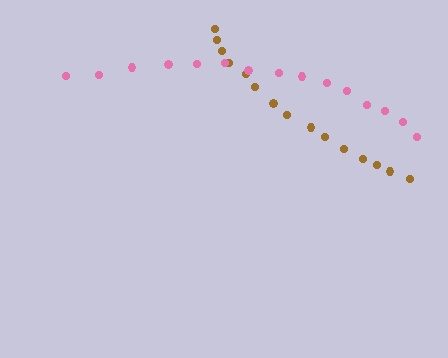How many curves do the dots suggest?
There are 2 distinct paths.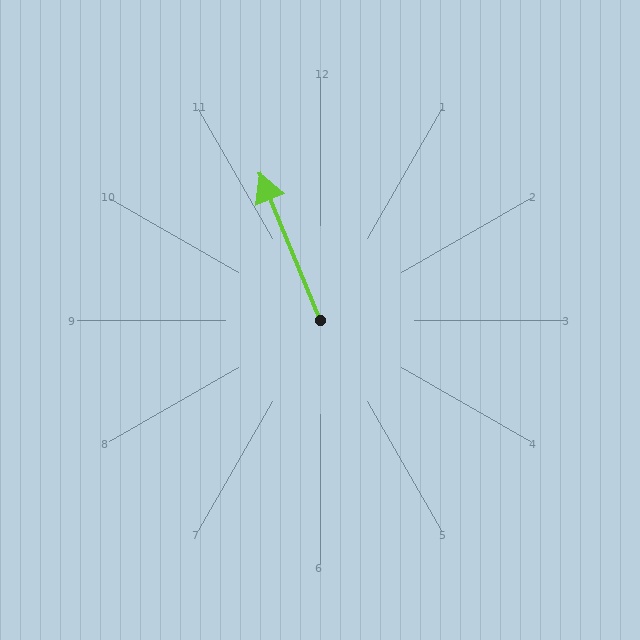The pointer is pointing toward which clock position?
Roughly 11 o'clock.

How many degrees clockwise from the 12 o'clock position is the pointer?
Approximately 338 degrees.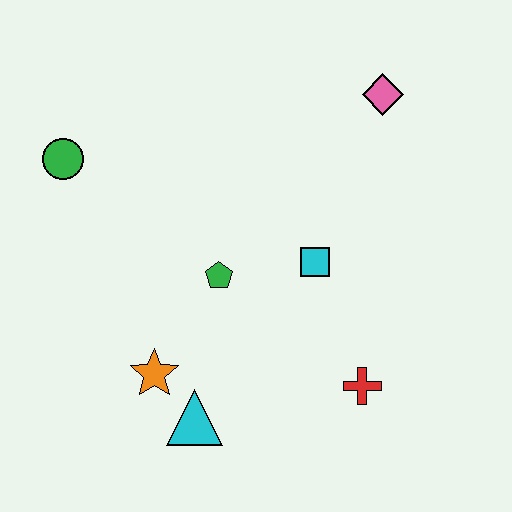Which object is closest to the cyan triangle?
The orange star is closest to the cyan triangle.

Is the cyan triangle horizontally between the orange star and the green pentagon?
Yes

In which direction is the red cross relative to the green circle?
The red cross is to the right of the green circle.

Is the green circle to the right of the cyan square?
No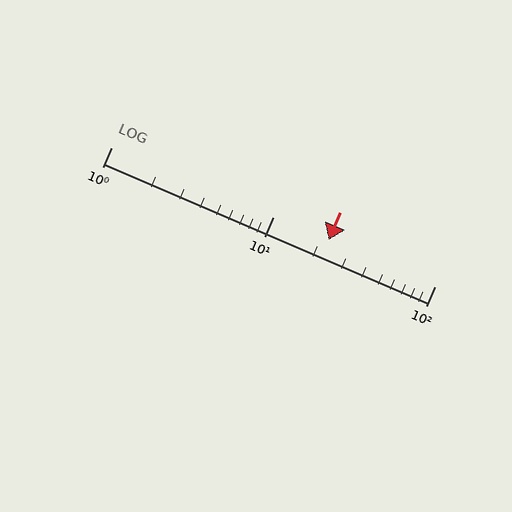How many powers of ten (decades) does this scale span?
The scale spans 2 decades, from 1 to 100.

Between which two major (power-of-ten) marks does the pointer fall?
The pointer is between 10 and 100.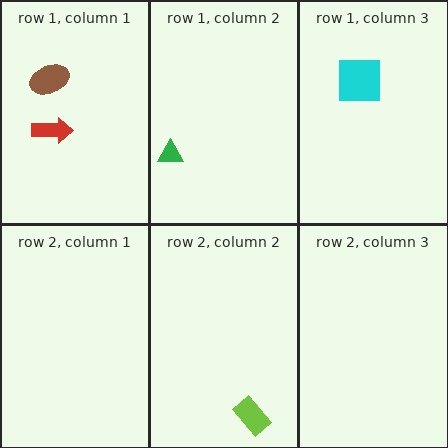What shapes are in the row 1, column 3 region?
The cyan square.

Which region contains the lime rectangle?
The row 2, column 2 region.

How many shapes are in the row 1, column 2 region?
1.